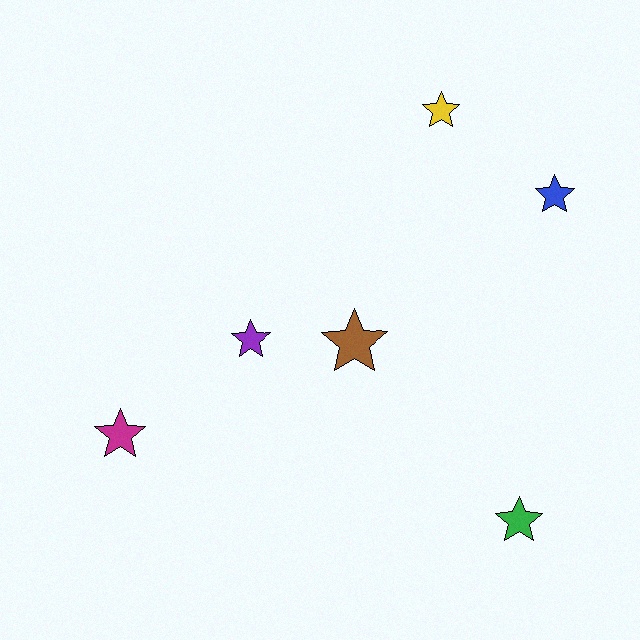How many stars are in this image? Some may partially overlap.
There are 6 stars.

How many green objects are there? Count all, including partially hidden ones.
There is 1 green object.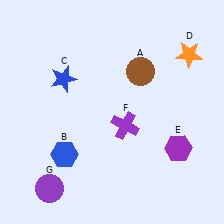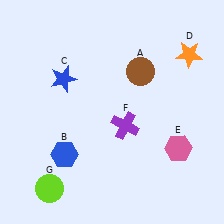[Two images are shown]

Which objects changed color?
E changed from purple to pink. G changed from purple to lime.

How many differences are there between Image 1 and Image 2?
There are 2 differences between the two images.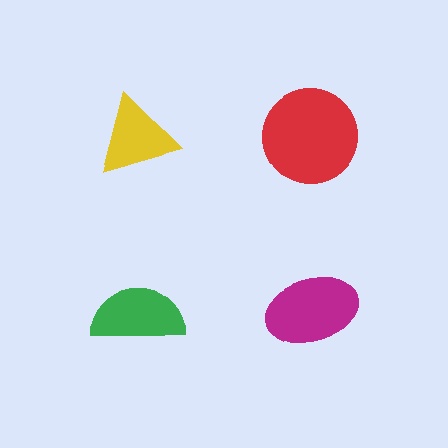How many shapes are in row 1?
2 shapes.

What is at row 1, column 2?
A red circle.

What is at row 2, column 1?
A green semicircle.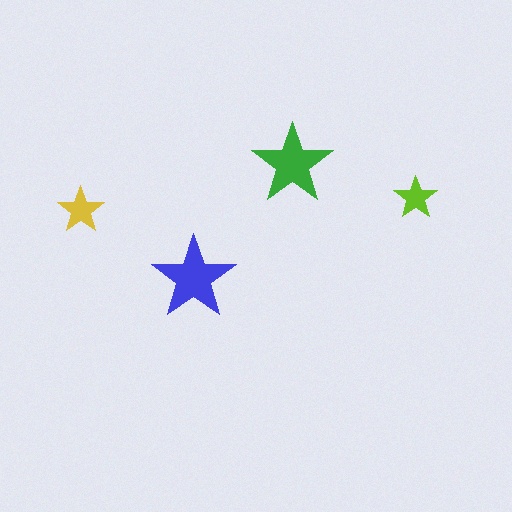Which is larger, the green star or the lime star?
The green one.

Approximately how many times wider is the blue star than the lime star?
About 2 times wider.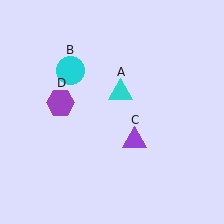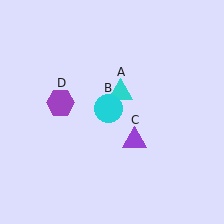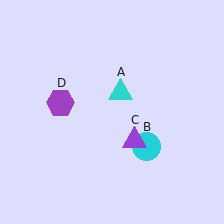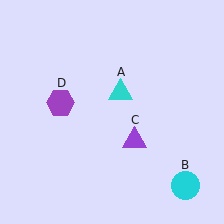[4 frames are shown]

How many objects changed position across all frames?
1 object changed position: cyan circle (object B).